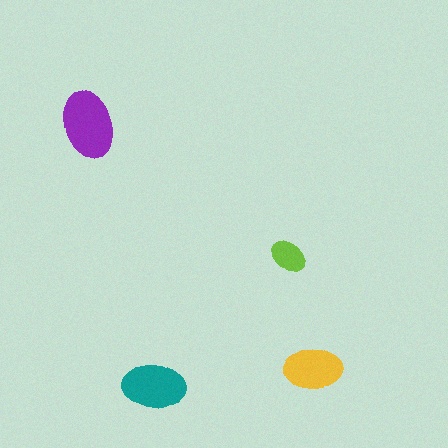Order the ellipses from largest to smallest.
the purple one, the teal one, the yellow one, the lime one.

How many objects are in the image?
There are 4 objects in the image.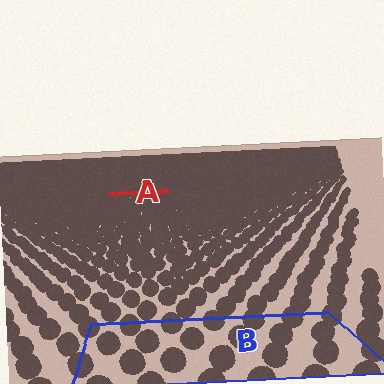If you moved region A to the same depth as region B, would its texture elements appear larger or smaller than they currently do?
They would appear larger. At a closer depth, the same texture elements are projected at a bigger on-screen size.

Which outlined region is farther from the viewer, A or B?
Region A is farther from the viewer — the texture elements inside it appear smaller and more densely packed.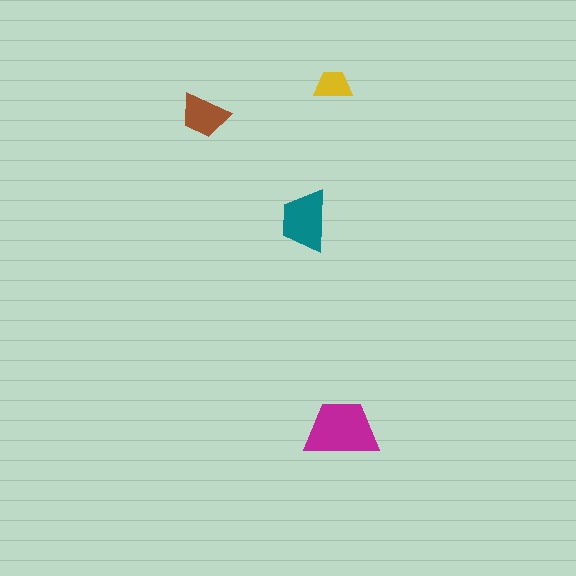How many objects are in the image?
There are 4 objects in the image.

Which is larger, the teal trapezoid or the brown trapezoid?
The teal one.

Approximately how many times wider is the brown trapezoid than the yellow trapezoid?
About 1.5 times wider.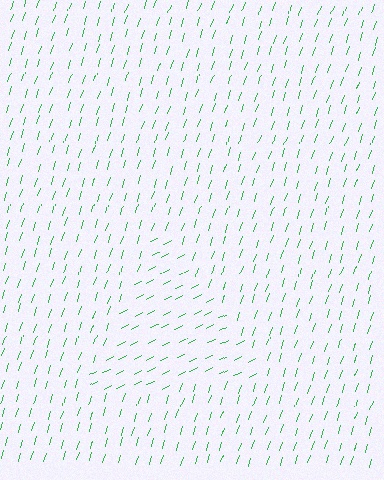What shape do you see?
I see a triangle.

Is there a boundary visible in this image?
Yes, there is a texture boundary formed by a change in line orientation.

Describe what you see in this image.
The image is filled with small green line segments. A triangle region in the image has lines oriented differently from the surrounding lines, creating a visible texture boundary.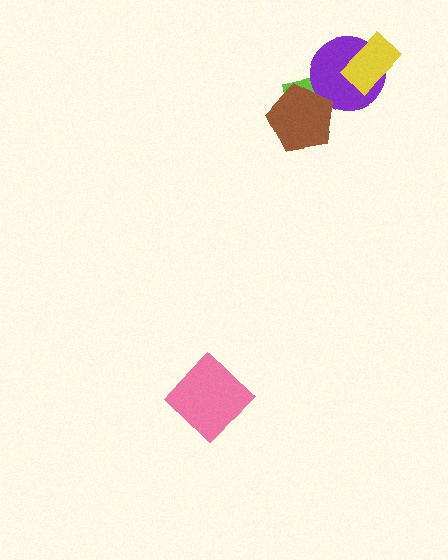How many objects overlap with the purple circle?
3 objects overlap with the purple circle.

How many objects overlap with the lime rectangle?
2 objects overlap with the lime rectangle.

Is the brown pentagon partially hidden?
No, no other shape covers it.